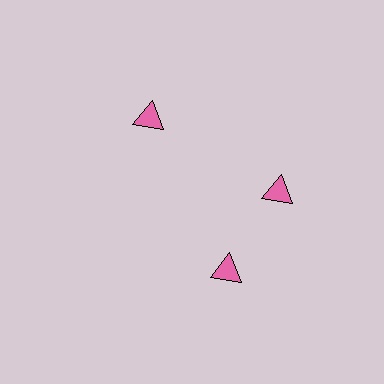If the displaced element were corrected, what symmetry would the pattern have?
It would have 3-fold rotational symmetry — the pattern would map onto itself every 120 degrees.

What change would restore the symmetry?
The symmetry would be restored by rotating it back into even spacing with its neighbors so that all 3 triangles sit at equal angles and equal distance from the center.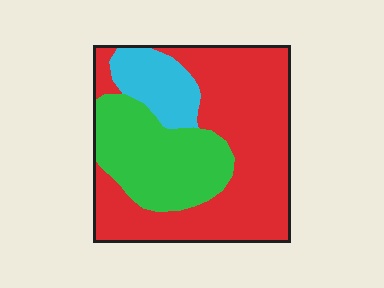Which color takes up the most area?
Red, at roughly 60%.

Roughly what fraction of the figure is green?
Green takes up between a sixth and a third of the figure.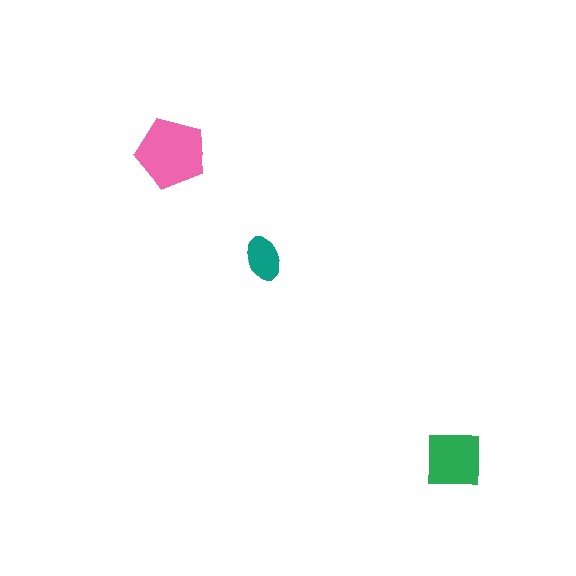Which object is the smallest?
The teal ellipse.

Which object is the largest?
The pink pentagon.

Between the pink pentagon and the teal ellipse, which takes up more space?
The pink pentagon.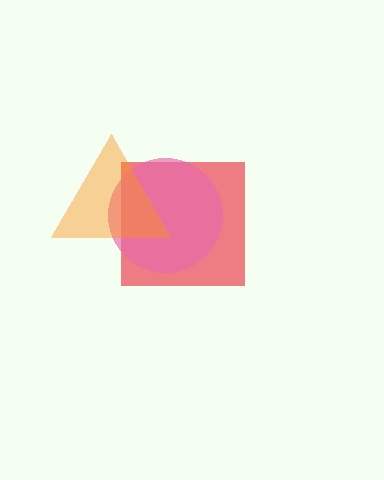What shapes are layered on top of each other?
The layered shapes are: a red square, a pink circle, an orange triangle.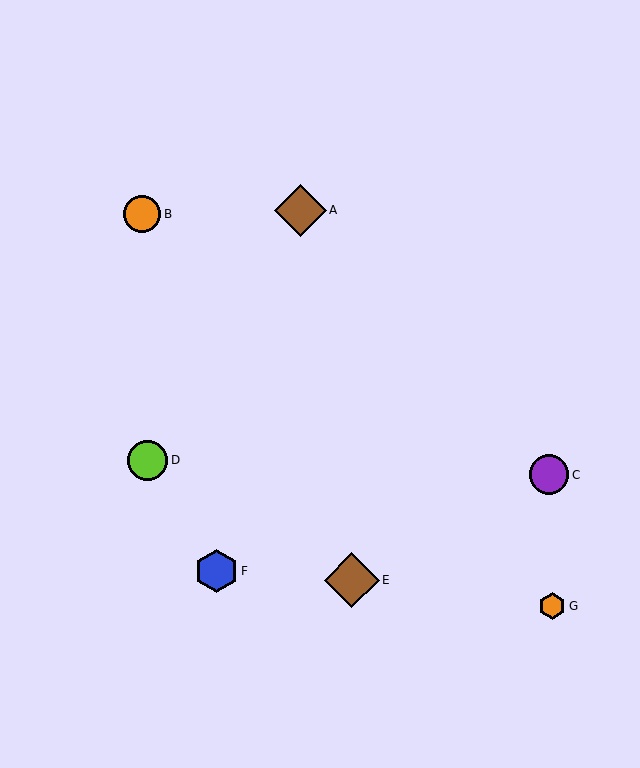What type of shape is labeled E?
Shape E is a brown diamond.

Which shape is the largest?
The brown diamond (labeled E) is the largest.